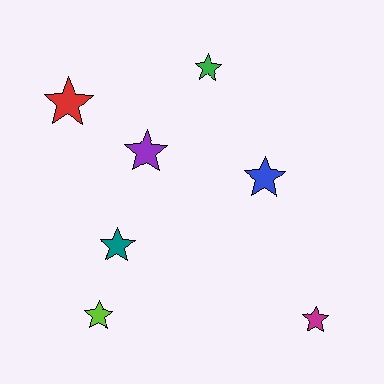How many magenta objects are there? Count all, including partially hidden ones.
There is 1 magenta object.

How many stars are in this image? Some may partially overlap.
There are 7 stars.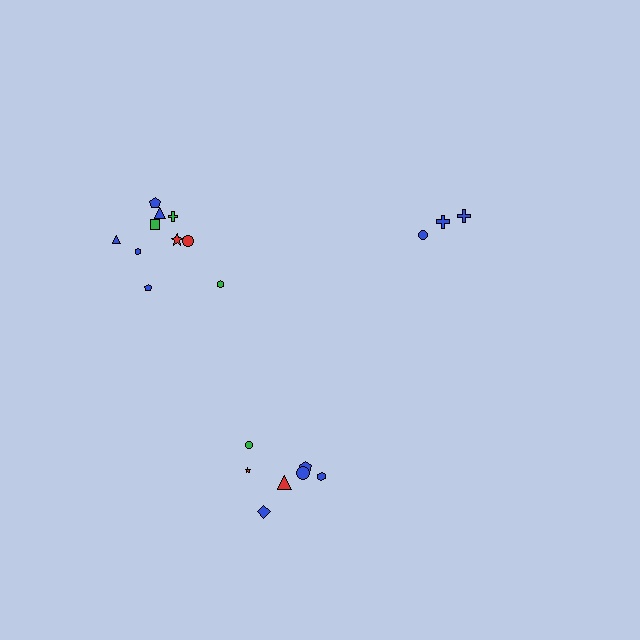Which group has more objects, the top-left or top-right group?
The top-left group.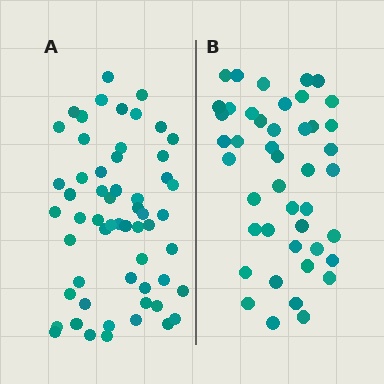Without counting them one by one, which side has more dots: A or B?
Region A (the left region) has more dots.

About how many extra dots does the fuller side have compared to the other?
Region A has approximately 15 more dots than region B.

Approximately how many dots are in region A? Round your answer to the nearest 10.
About 60 dots. (The exact count is 57, which rounds to 60.)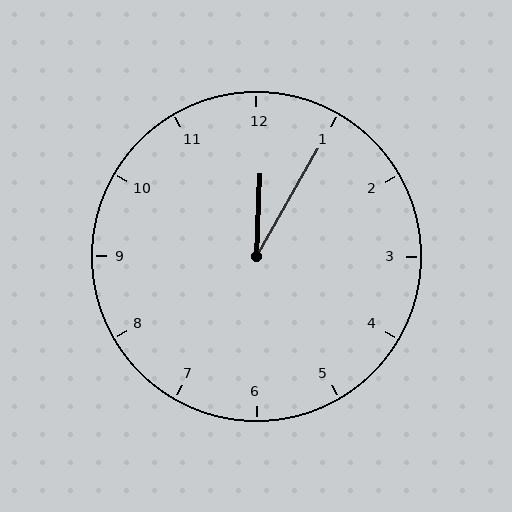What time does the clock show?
12:05.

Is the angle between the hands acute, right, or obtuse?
It is acute.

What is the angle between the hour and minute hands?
Approximately 28 degrees.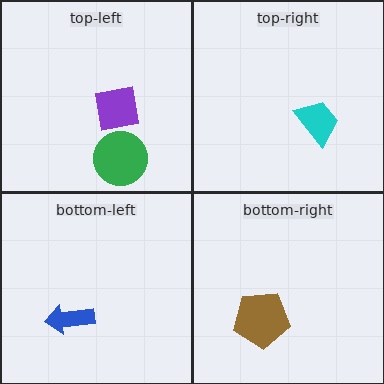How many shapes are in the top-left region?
2.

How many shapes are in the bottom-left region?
1.